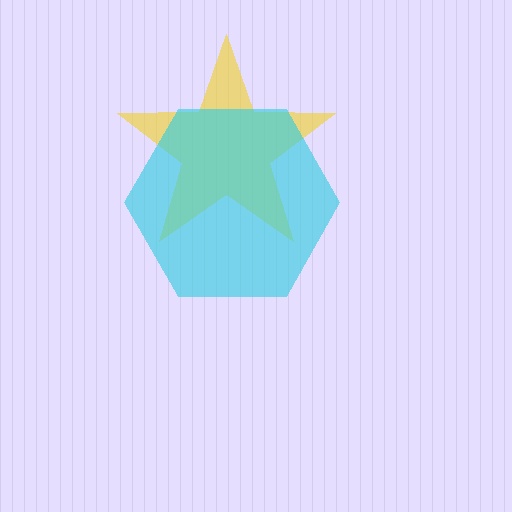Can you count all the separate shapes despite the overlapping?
Yes, there are 2 separate shapes.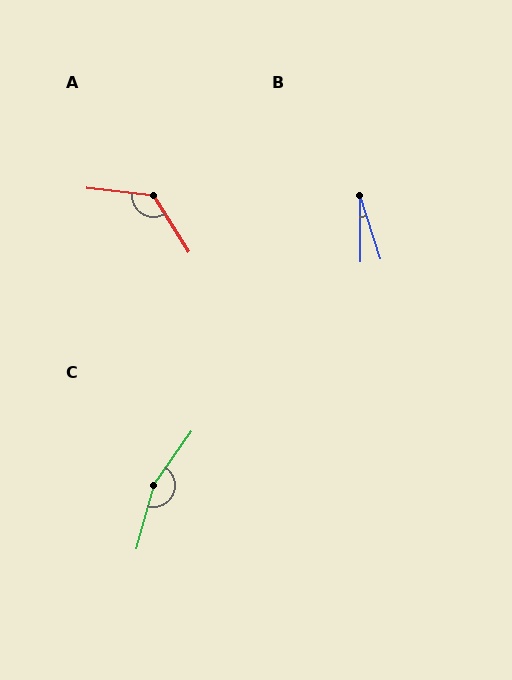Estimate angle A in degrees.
Approximately 128 degrees.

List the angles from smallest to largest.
B (17°), A (128°), C (160°).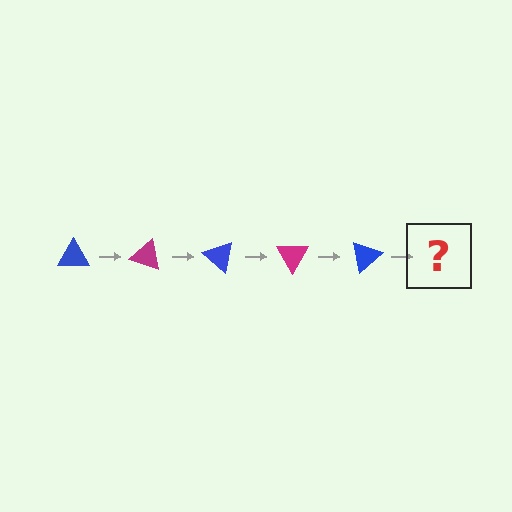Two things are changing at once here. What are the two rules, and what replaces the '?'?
The two rules are that it rotates 20 degrees each step and the color cycles through blue and magenta. The '?' should be a magenta triangle, rotated 100 degrees from the start.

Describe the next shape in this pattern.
It should be a magenta triangle, rotated 100 degrees from the start.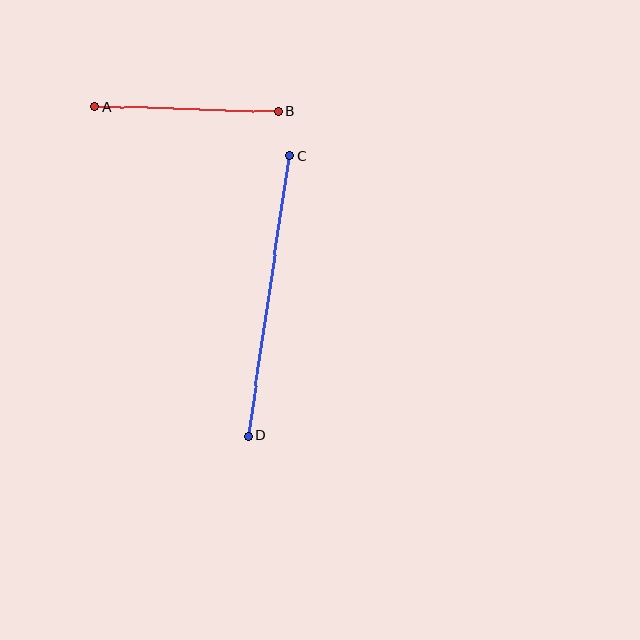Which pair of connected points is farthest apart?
Points C and D are farthest apart.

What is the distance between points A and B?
The distance is approximately 184 pixels.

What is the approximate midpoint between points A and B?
The midpoint is at approximately (187, 109) pixels.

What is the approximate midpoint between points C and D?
The midpoint is at approximately (269, 296) pixels.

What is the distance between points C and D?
The distance is approximately 283 pixels.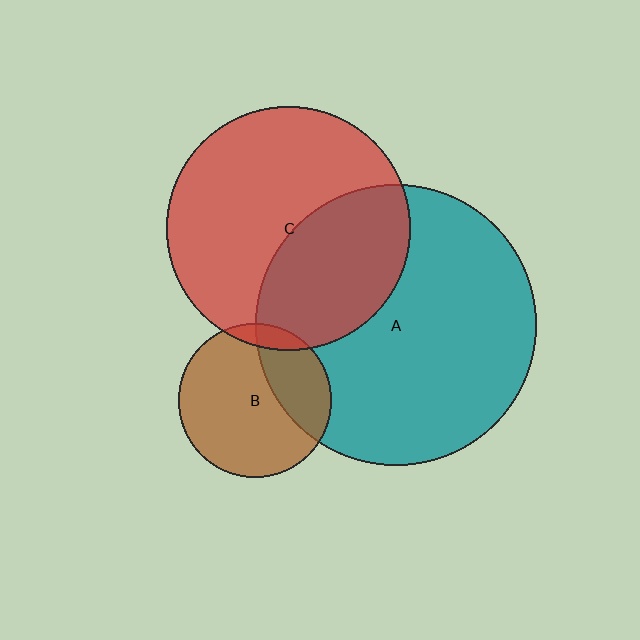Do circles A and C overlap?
Yes.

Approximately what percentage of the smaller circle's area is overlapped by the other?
Approximately 40%.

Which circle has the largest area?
Circle A (teal).